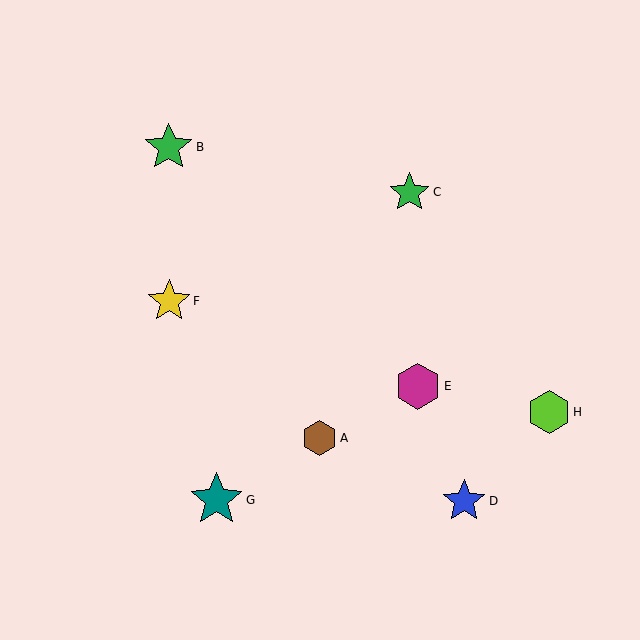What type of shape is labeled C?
Shape C is a green star.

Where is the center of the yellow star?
The center of the yellow star is at (169, 301).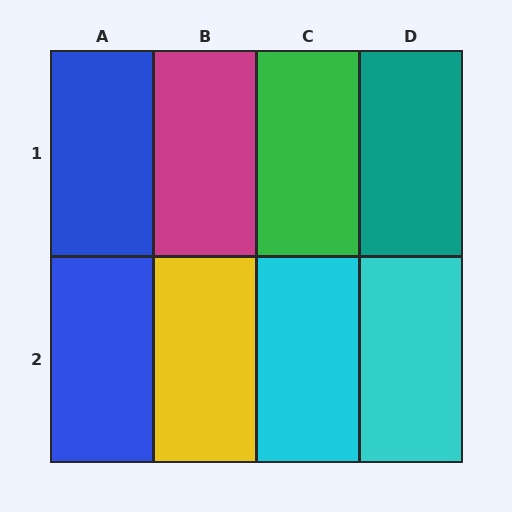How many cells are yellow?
1 cell is yellow.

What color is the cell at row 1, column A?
Blue.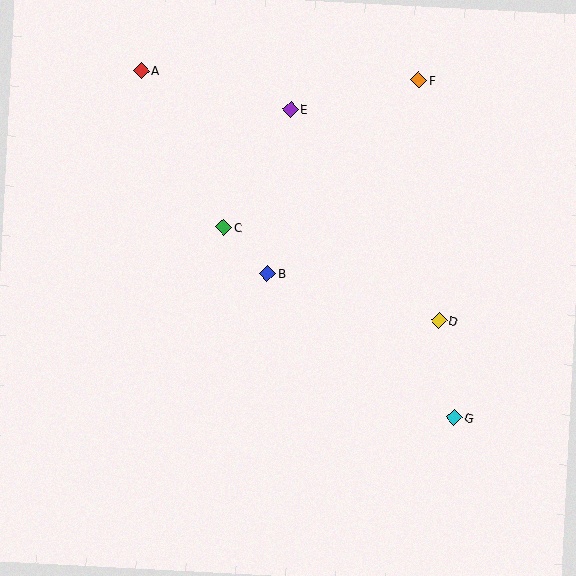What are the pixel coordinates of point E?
Point E is at (291, 109).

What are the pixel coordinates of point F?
Point F is at (418, 80).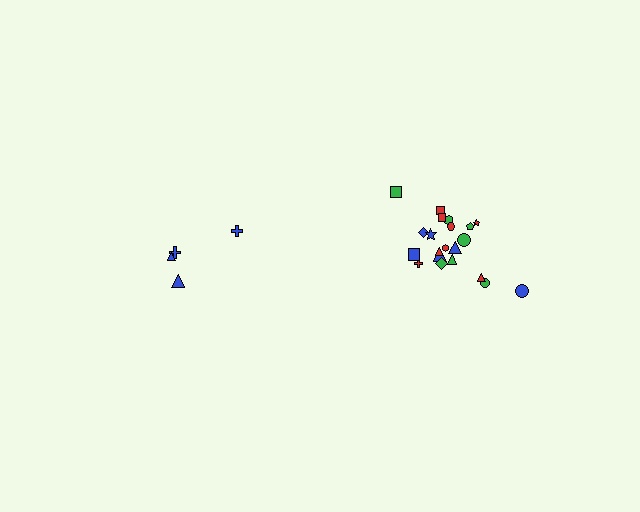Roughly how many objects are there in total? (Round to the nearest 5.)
Roughly 25 objects in total.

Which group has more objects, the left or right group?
The right group.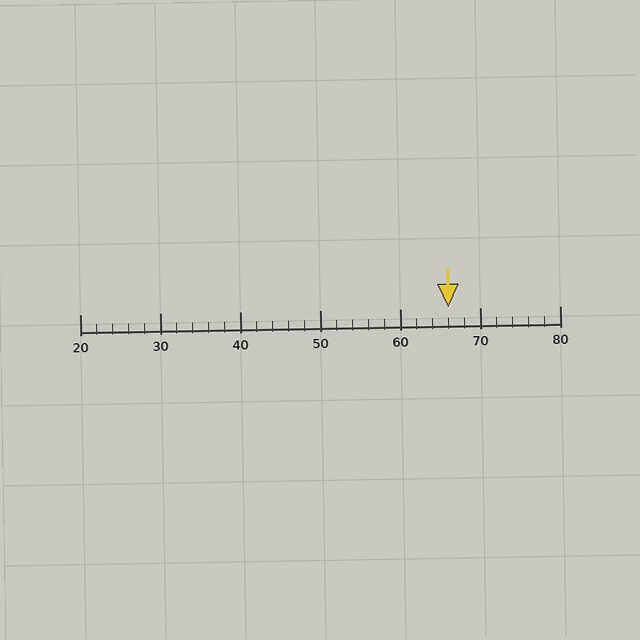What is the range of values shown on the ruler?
The ruler shows values from 20 to 80.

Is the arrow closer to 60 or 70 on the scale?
The arrow is closer to 70.